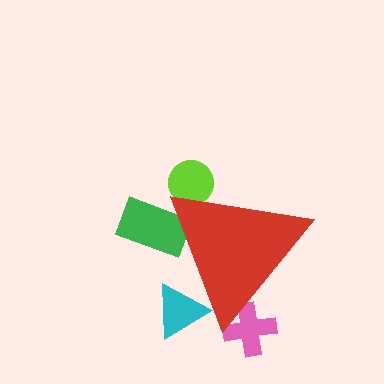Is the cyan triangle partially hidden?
Yes, the cyan triangle is partially hidden behind the red triangle.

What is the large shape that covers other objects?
A red triangle.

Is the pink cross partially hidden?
Yes, the pink cross is partially hidden behind the red triangle.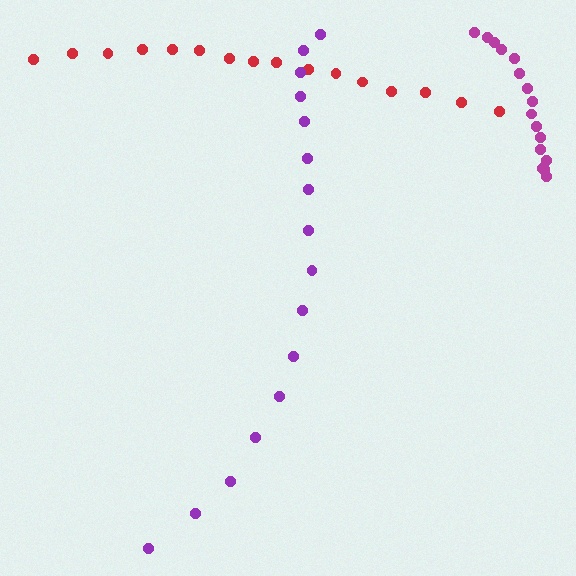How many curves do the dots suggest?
There are 3 distinct paths.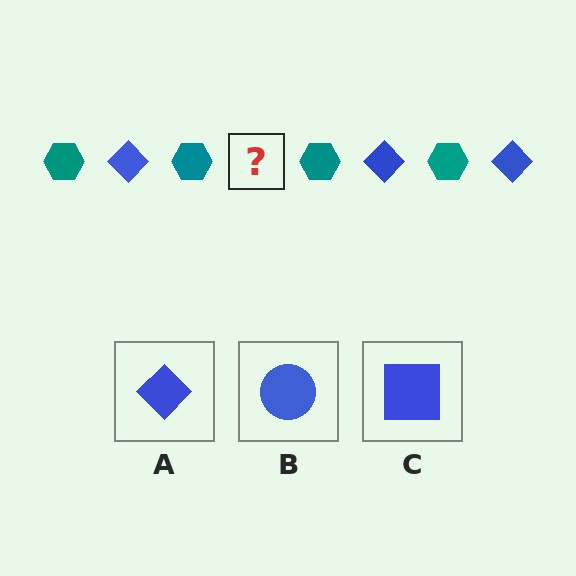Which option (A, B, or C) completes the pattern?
A.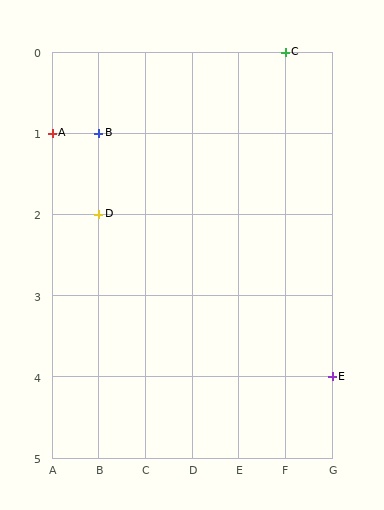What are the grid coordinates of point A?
Point A is at grid coordinates (A, 1).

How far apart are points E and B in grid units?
Points E and B are 5 columns and 3 rows apart (about 5.8 grid units diagonally).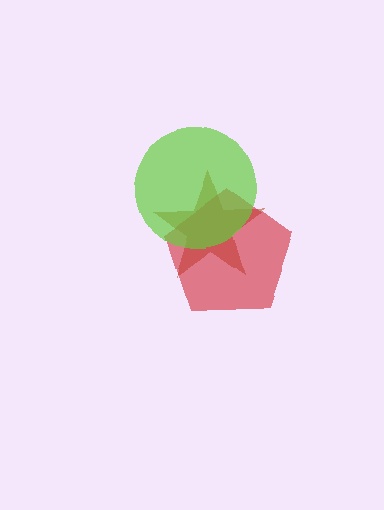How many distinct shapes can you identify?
There are 3 distinct shapes: a brown star, a red pentagon, a lime circle.